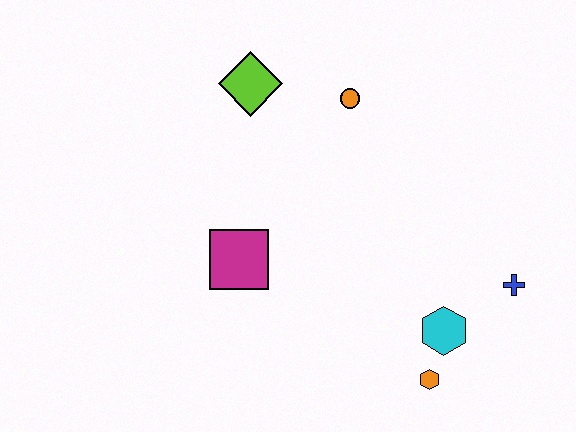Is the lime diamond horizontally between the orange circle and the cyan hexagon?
No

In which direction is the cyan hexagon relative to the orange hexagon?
The cyan hexagon is above the orange hexagon.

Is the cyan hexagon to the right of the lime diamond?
Yes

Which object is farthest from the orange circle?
The orange hexagon is farthest from the orange circle.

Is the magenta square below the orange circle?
Yes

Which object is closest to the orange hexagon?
The cyan hexagon is closest to the orange hexagon.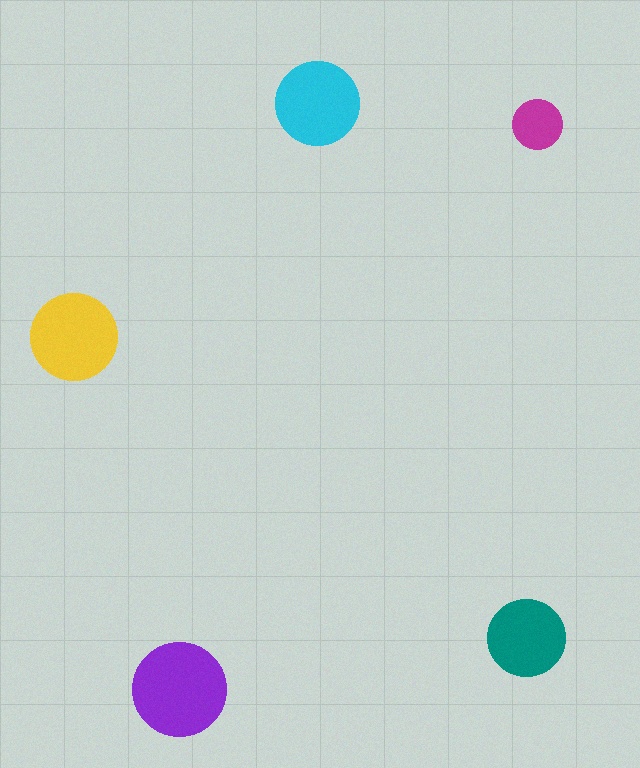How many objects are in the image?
There are 5 objects in the image.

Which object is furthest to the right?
The magenta circle is rightmost.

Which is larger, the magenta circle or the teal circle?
The teal one.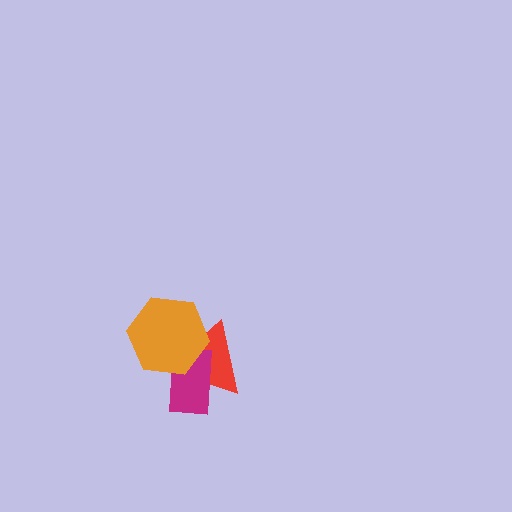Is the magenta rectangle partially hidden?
Yes, it is partially covered by another shape.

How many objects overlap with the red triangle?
2 objects overlap with the red triangle.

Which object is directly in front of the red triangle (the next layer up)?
The magenta rectangle is directly in front of the red triangle.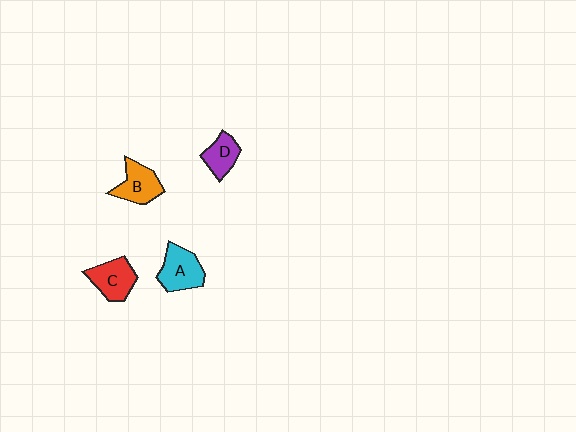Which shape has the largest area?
Shape A (cyan).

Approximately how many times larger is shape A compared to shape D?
Approximately 1.4 times.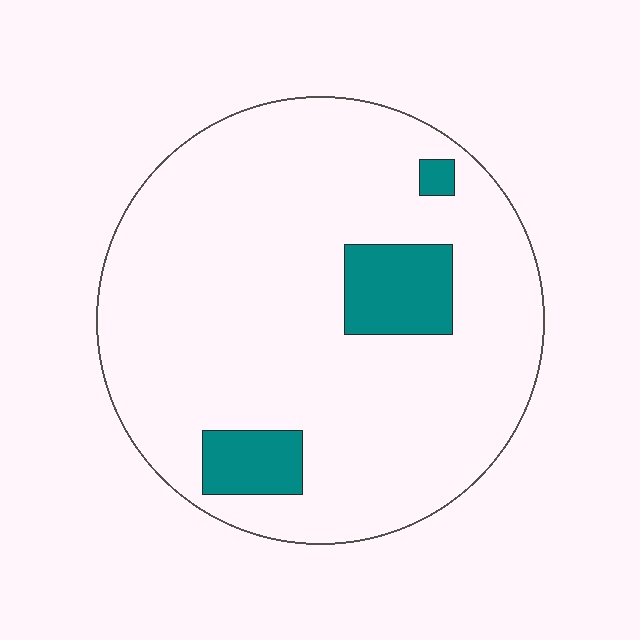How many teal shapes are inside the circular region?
3.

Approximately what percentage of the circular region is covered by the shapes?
Approximately 10%.